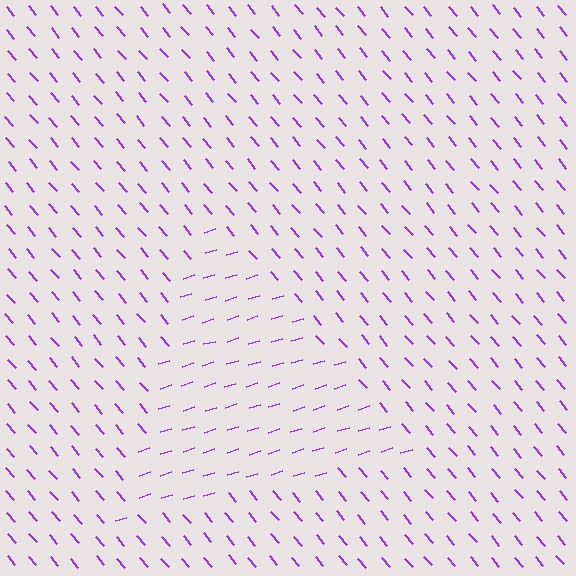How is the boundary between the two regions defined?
The boundary is defined purely by a change in line orientation (approximately 67 degrees difference). All lines are the same color and thickness.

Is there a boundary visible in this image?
Yes, there is a texture boundary formed by a change in line orientation.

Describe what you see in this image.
The image is filled with small purple line segments. A triangle region in the image has lines oriented differently from the surrounding lines, creating a visible texture boundary.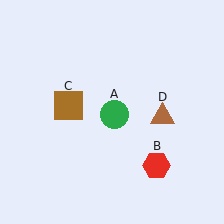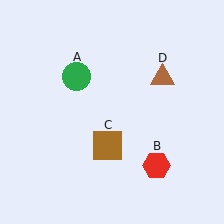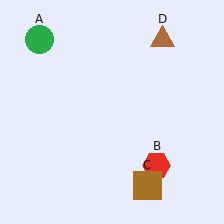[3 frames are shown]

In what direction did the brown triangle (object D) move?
The brown triangle (object D) moved up.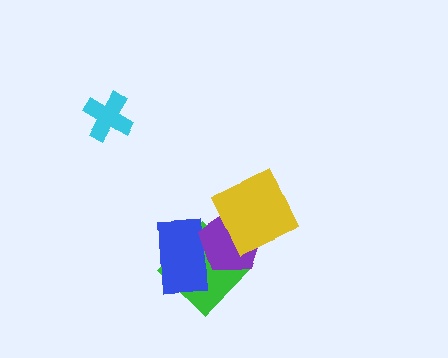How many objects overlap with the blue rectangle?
2 objects overlap with the blue rectangle.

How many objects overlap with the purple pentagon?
3 objects overlap with the purple pentagon.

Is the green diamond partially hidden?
Yes, it is partially covered by another shape.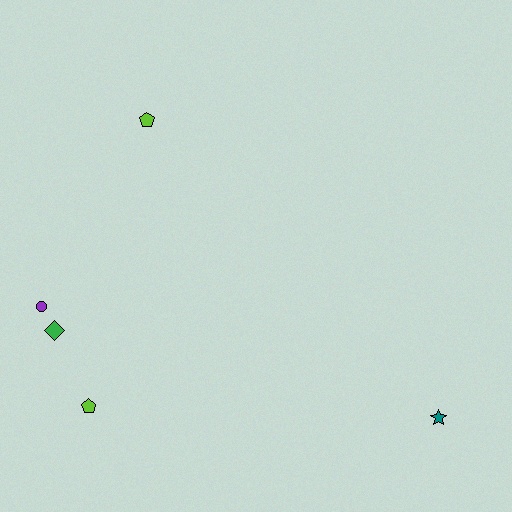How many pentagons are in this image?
There are 2 pentagons.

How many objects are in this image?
There are 5 objects.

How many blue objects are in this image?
There are no blue objects.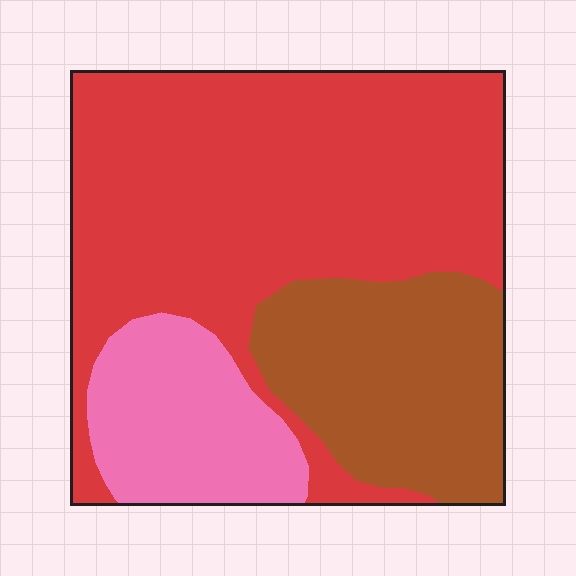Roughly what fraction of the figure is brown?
Brown takes up about one quarter (1/4) of the figure.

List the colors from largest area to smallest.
From largest to smallest: red, brown, pink.